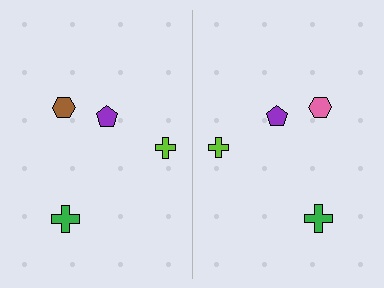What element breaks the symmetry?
The pink hexagon on the right side breaks the symmetry — its mirror counterpart is brown.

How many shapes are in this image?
There are 8 shapes in this image.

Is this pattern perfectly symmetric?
No, the pattern is not perfectly symmetric. The pink hexagon on the right side breaks the symmetry — its mirror counterpart is brown.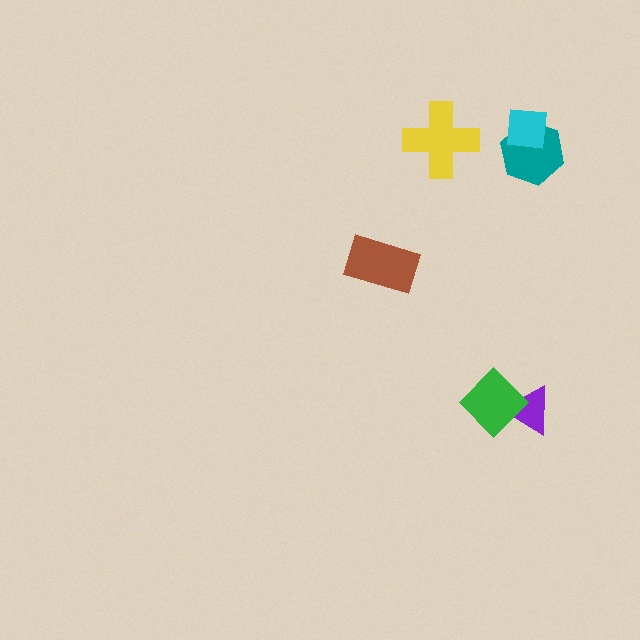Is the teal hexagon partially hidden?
Yes, it is partially covered by another shape.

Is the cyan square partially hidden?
No, no other shape covers it.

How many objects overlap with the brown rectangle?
0 objects overlap with the brown rectangle.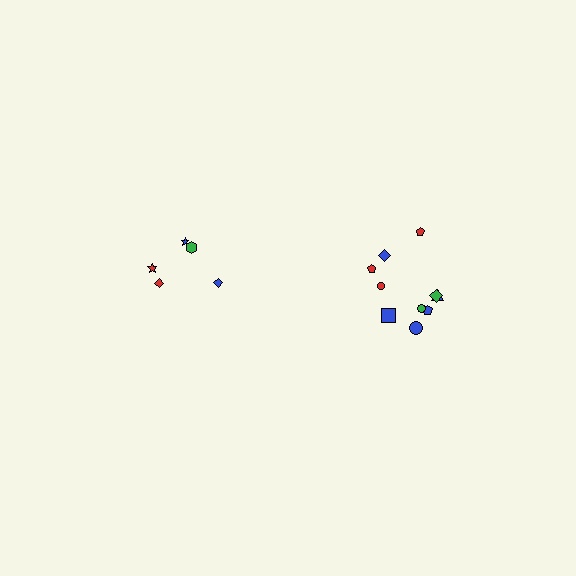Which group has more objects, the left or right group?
The right group.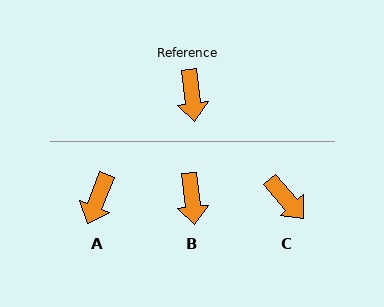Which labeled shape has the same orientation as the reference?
B.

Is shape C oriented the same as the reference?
No, it is off by about 35 degrees.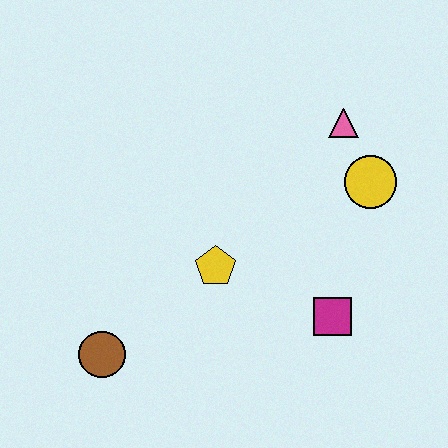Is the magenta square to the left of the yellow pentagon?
No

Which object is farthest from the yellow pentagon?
The pink triangle is farthest from the yellow pentagon.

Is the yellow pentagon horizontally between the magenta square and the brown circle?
Yes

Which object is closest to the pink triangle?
The yellow circle is closest to the pink triangle.